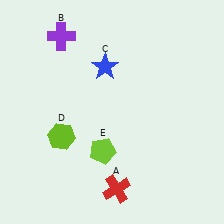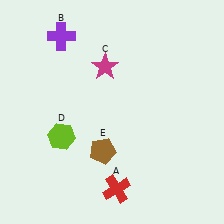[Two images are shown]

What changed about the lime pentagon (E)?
In Image 1, E is lime. In Image 2, it changed to brown.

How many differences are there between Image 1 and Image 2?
There are 2 differences between the two images.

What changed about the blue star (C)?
In Image 1, C is blue. In Image 2, it changed to magenta.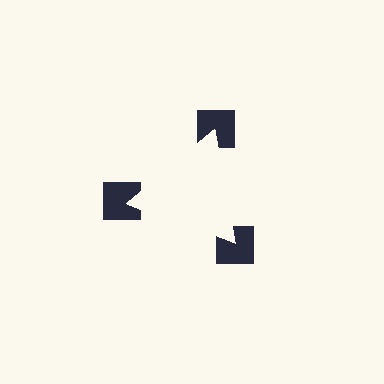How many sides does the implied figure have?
3 sides.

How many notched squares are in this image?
There are 3 — one at each vertex of the illusory triangle.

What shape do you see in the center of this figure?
An illusory triangle — its edges are inferred from the aligned wedge cuts in the notched squares, not physically drawn.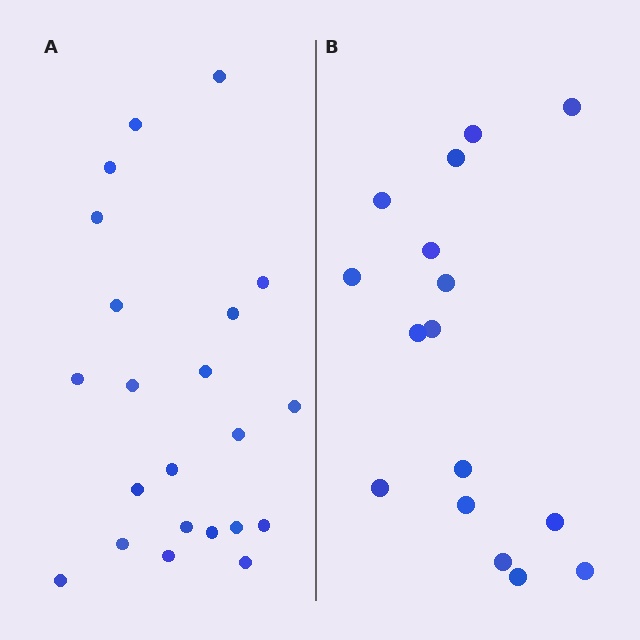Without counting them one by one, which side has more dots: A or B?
Region A (the left region) has more dots.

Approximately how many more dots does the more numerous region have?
Region A has about 6 more dots than region B.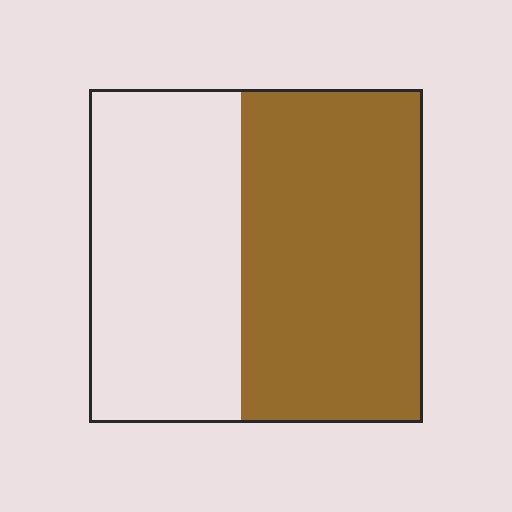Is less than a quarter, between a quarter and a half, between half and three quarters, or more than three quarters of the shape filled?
Between half and three quarters.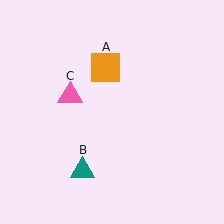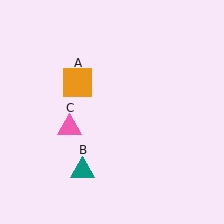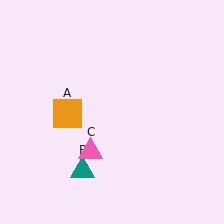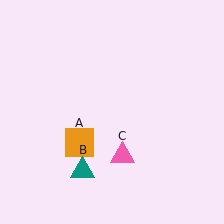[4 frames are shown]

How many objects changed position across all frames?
2 objects changed position: orange square (object A), pink triangle (object C).